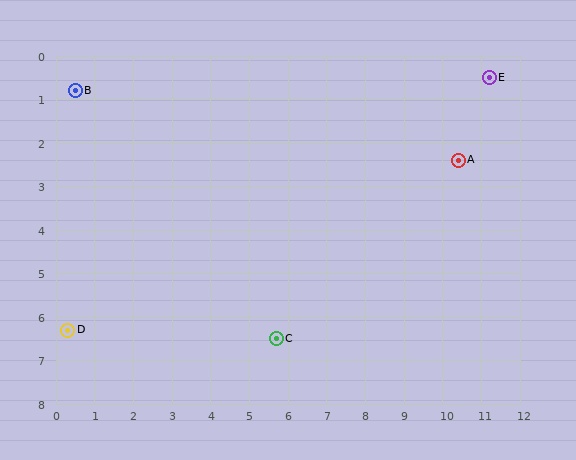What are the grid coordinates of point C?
Point C is at approximately (5.7, 6.5).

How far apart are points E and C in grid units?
Points E and C are about 8.1 grid units apart.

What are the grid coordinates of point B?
Point B is at approximately (0.5, 0.8).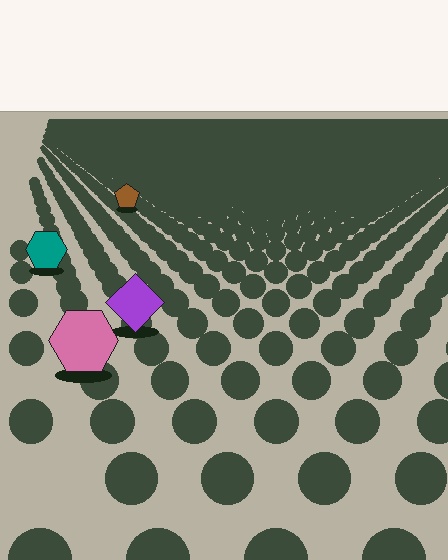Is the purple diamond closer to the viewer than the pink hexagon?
No. The pink hexagon is closer — you can tell from the texture gradient: the ground texture is coarser near it.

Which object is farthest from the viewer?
The brown pentagon is farthest from the viewer. It appears smaller and the ground texture around it is denser.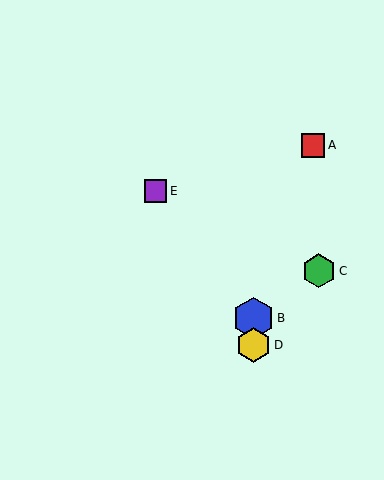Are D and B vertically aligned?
Yes, both are at x≈253.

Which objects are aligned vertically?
Objects B, D are aligned vertically.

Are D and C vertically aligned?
No, D is at x≈253 and C is at x≈319.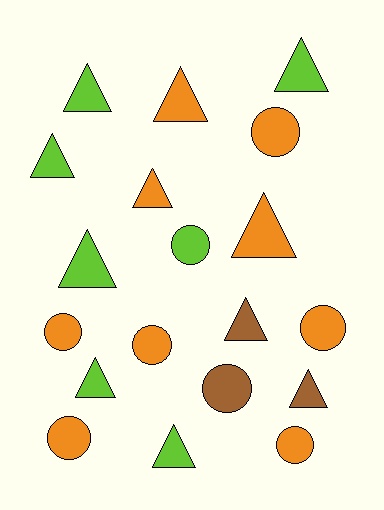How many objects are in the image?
There are 19 objects.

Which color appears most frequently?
Orange, with 9 objects.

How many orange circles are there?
There are 6 orange circles.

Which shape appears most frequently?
Triangle, with 11 objects.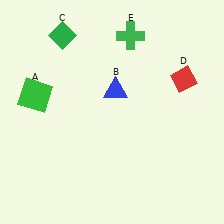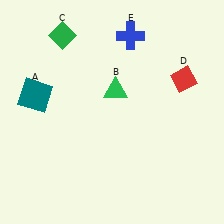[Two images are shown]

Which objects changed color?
A changed from green to teal. B changed from blue to green. E changed from green to blue.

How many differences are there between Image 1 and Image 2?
There are 3 differences between the two images.